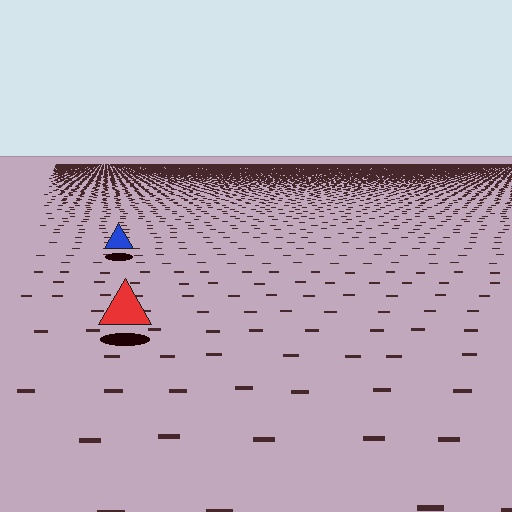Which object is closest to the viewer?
The red triangle is closest. The texture marks near it are larger and more spread out.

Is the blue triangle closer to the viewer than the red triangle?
No. The red triangle is closer — you can tell from the texture gradient: the ground texture is coarser near it.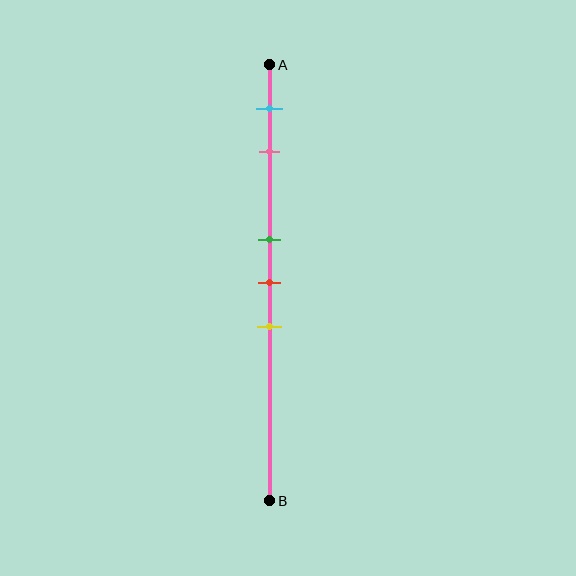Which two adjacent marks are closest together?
The green and red marks are the closest adjacent pair.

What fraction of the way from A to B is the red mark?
The red mark is approximately 50% (0.5) of the way from A to B.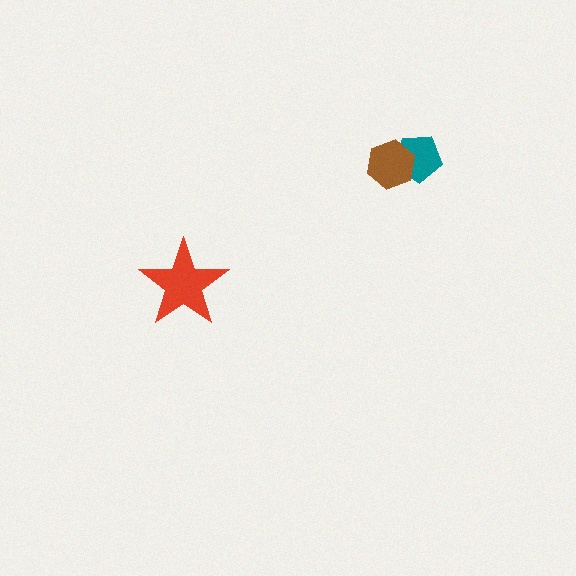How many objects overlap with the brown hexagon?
1 object overlaps with the brown hexagon.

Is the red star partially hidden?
No, no other shape covers it.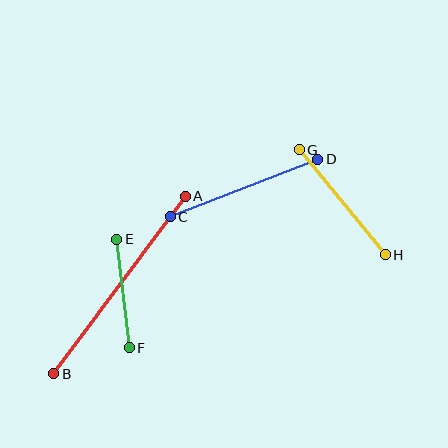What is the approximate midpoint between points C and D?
The midpoint is at approximately (244, 188) pixels.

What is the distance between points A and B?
The distance is approximately 221 pixels.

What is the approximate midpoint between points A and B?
The midpoint is at approximately (119, 285) pixels.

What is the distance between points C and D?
The distance is approximately 159 pixels.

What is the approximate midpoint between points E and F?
The midpoint is at approximately (123, 294) pixels.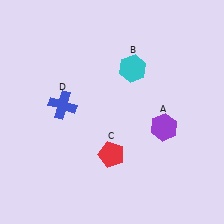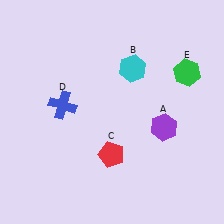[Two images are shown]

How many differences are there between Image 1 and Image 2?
There is 1 difference between the two images.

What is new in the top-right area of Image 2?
A green hexagon (E) was added in the top-right area of Image 2.